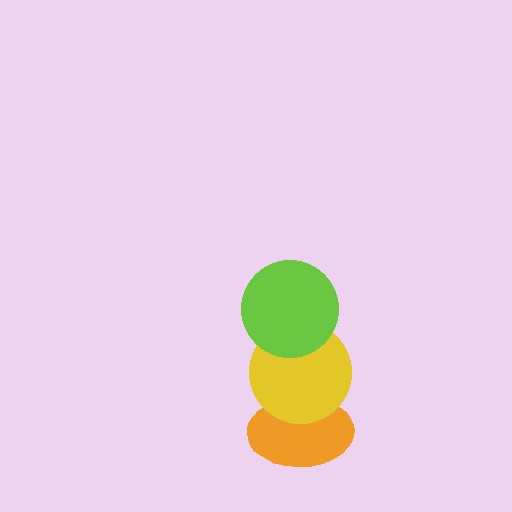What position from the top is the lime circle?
The lime circle is 1st from the top.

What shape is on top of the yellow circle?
The lime circle is on top of the yellow circle.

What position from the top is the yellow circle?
The yellow circle is 2nd from the top.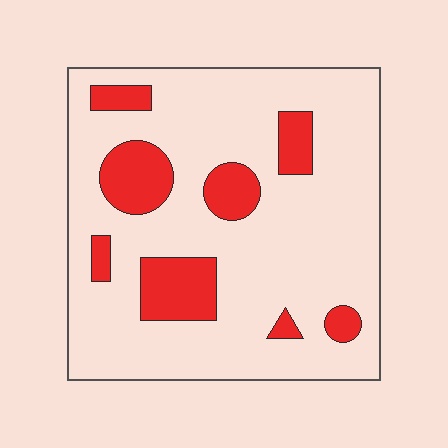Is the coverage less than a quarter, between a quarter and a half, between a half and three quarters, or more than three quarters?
Less than a quarter.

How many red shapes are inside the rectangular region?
8.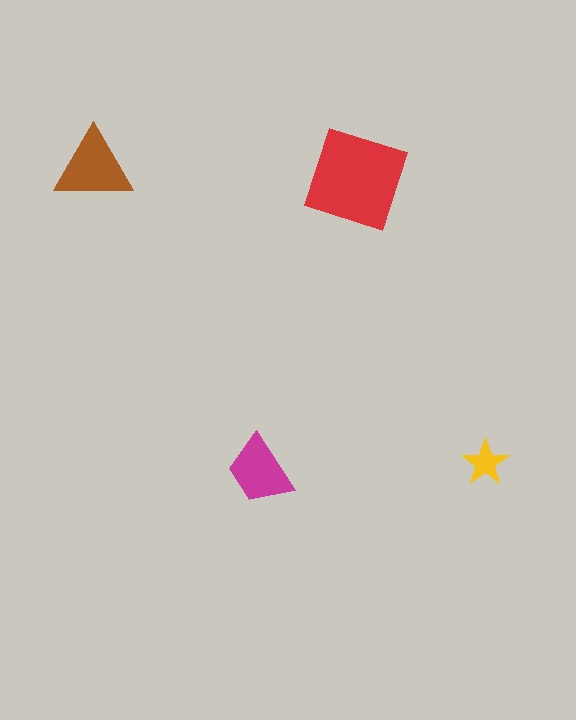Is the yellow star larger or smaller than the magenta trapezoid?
Smaller.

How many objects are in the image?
There are 4 objects in the image.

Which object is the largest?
The red diamond.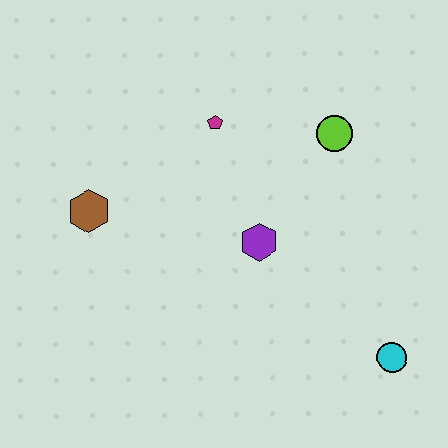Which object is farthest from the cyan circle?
The brown hexagon is farthest from the cyan circle.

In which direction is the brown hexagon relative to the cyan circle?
The brown hexagon is to the left of the cyan circle.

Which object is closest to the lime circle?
The magenta pentagon is closest to the lime circle.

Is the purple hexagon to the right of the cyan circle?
No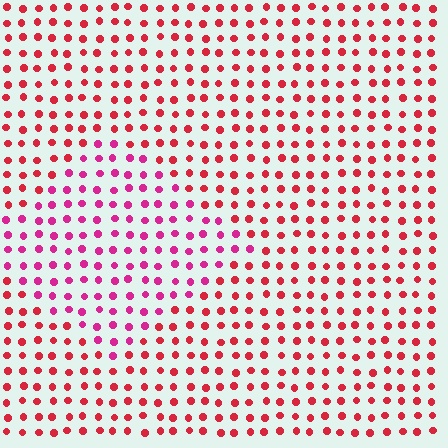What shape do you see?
I see a diamond.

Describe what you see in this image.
The image is filled with small red elements in a uniform arrangement. A diamond-shaped region is visible where the elements are tinted to a slightly different hue, forming a subtle color boundary.